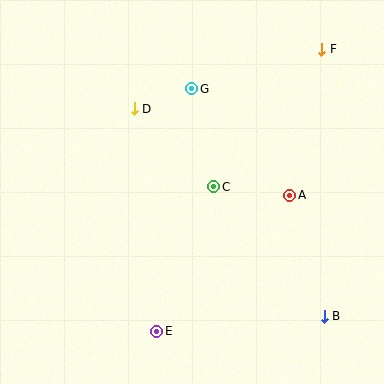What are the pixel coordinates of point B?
Point B is at (324, 316).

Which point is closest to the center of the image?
Point C at (214, 187) is closest to the center.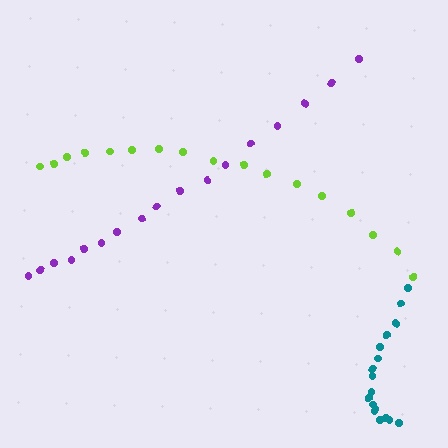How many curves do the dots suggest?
There are 3 distinct paths.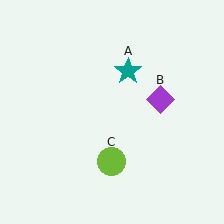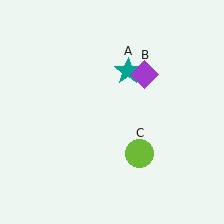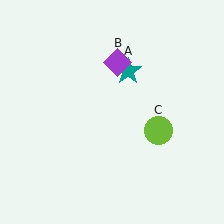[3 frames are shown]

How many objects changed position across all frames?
2 objects changed position: purple diamond (object B), lime circle (object C).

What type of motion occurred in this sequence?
The purple diamond (object B), lime circle (object C) rotated counterclockwise around the center of the scene.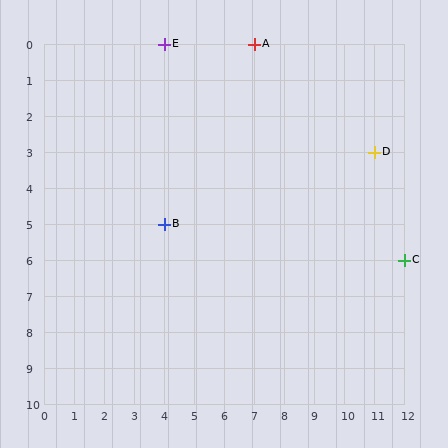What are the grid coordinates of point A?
Point A is at grid coordinates (7, 0).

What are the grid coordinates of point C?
Point C is at grid coordinates (12, 6).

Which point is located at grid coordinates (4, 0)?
Point E is at (4, 0).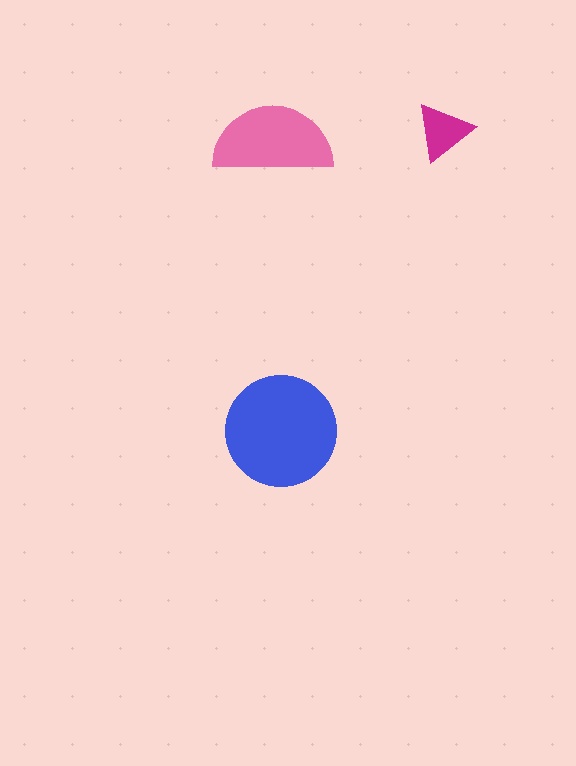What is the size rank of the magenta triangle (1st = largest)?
3rd.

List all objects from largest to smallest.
The blue circle, the pink semicircle, the magenta triangle.